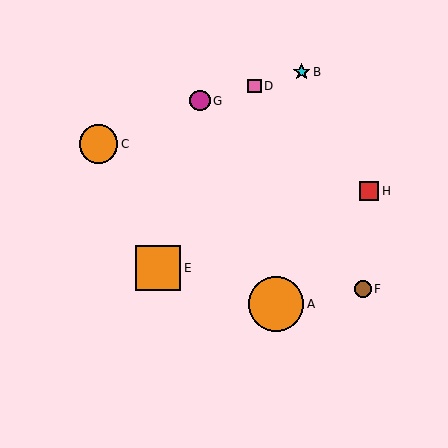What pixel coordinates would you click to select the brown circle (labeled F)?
Click at (363, 289) to select the brown circle F.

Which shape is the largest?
The orange circle (labeled A) is the largest.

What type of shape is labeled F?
Shape F is a brown circle.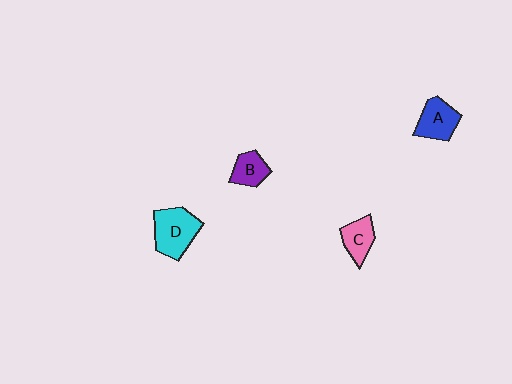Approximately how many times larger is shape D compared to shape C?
Approximately 1.6 times.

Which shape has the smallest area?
Shape B (purple).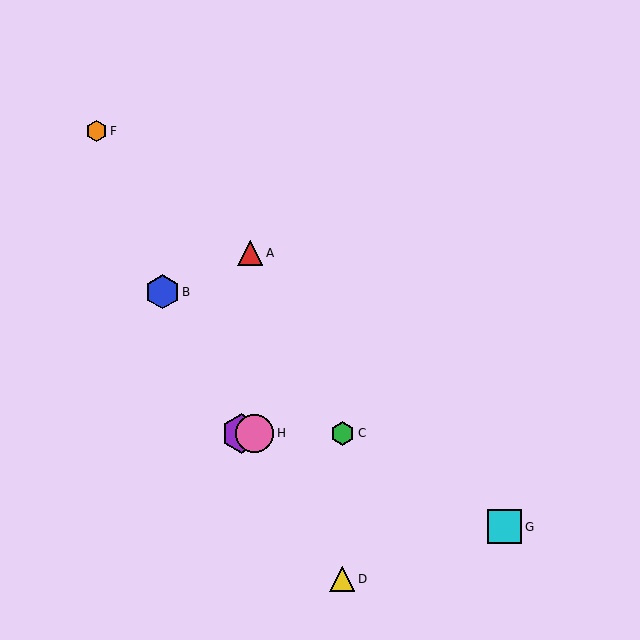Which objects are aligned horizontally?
Objects C, E, H are aligned horizontally.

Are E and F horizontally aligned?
No, E is at y≈433 and F is at y≈131.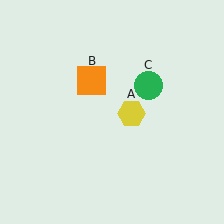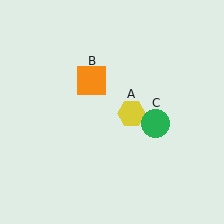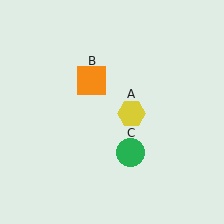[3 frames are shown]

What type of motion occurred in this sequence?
The green circle (object C) rotated clockwise around the center of the scene.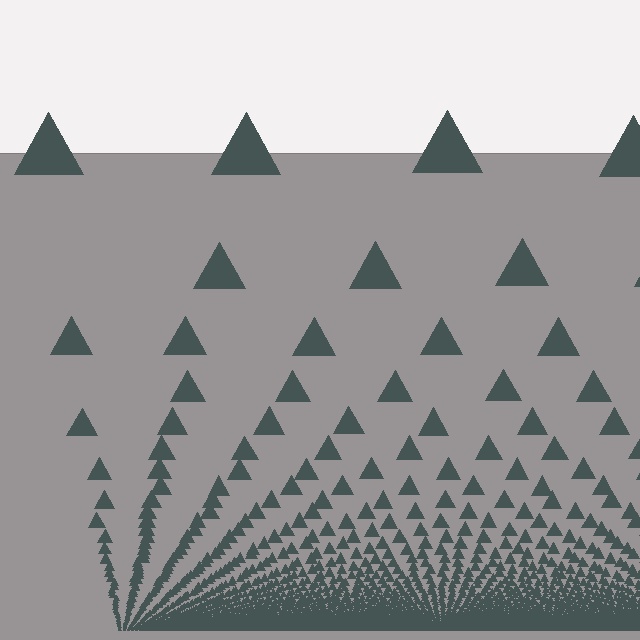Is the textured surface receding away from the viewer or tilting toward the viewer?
The surface appears to tilt toward the viewer. Texture elements get larger and sparser toward the top.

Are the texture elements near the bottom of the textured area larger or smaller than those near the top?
Smaller. The gradient is inverted — elements near the bottom are smaller and denser.